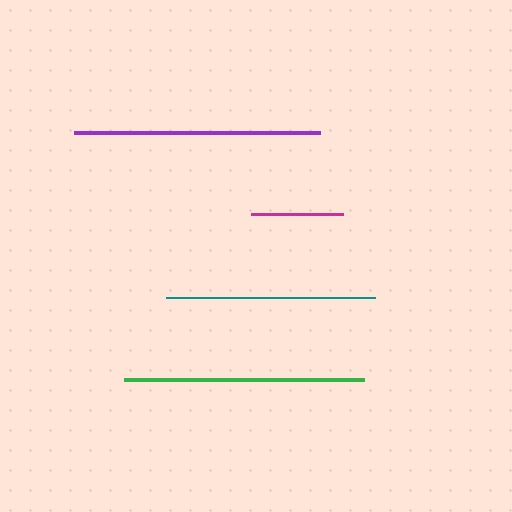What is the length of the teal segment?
The teal segment is approximately 208 pixels long.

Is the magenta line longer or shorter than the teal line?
The teal line is longer than the magenta line.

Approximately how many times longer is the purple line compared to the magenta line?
The purple line is approximately 2.7 times the length of the magenta line.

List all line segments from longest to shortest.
From longest to shortest: purple, green, teal, magenta.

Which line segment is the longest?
The purple line is the longest at approximately 246 pixels.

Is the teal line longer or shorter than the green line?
The green line is longer than the teal line.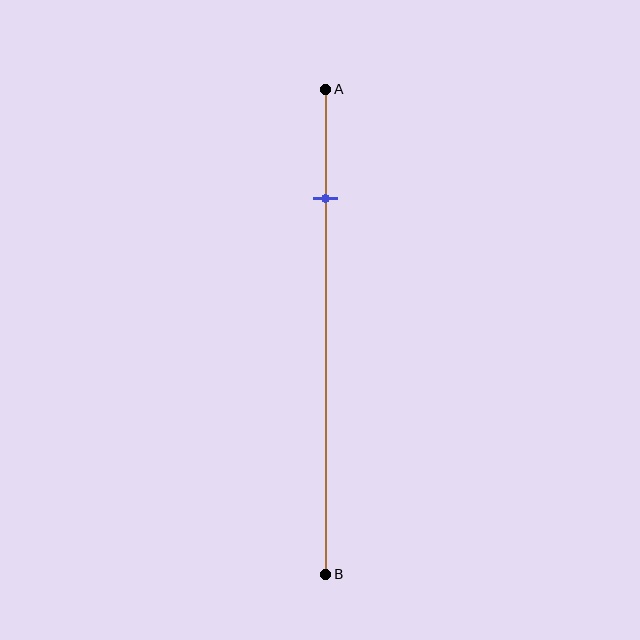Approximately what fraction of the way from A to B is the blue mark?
The blue mark is approximately 25% of the way from A to B.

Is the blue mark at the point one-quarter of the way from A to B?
Yes, the mark is approximately at the one-quarter point.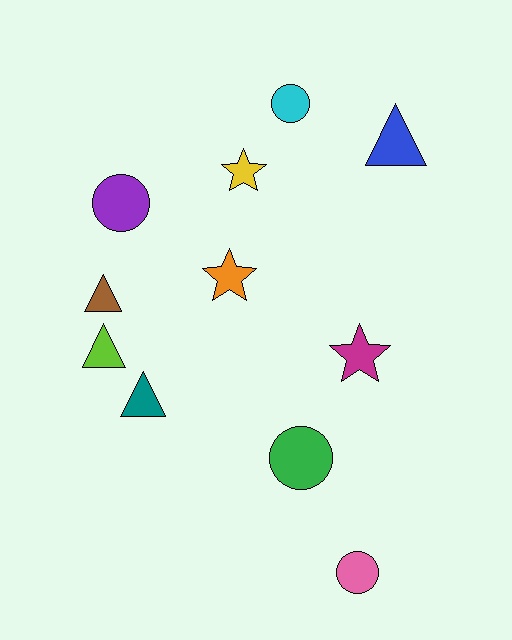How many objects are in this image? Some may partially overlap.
There are 11 objects.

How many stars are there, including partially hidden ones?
There are 3 stars.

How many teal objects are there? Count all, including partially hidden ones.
There is 1 teal object.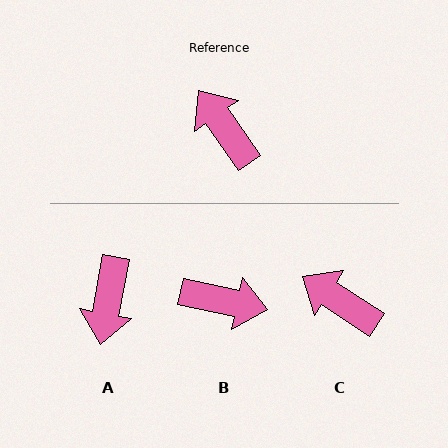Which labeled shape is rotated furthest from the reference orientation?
B, about 138 degrees away.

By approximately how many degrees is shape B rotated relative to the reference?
Approximately 138 degrees clockwise.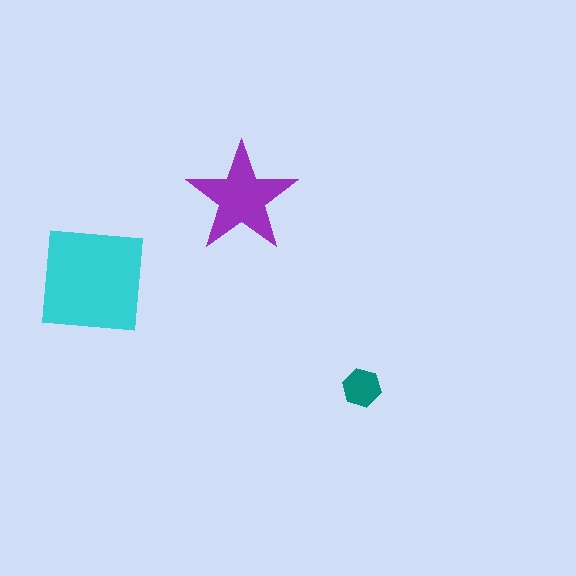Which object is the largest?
The cyan square.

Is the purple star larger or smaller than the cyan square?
Smaller.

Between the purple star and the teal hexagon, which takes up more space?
The purple star.